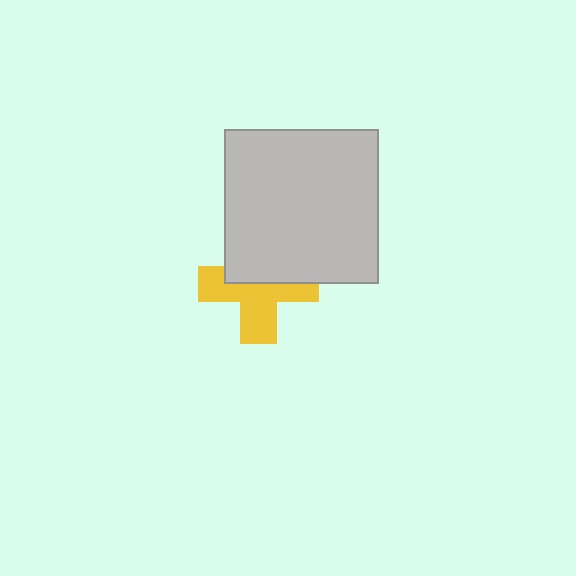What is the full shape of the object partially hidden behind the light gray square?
The partially hidden object is a yellow cross.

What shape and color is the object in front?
The object in front is a light gray square.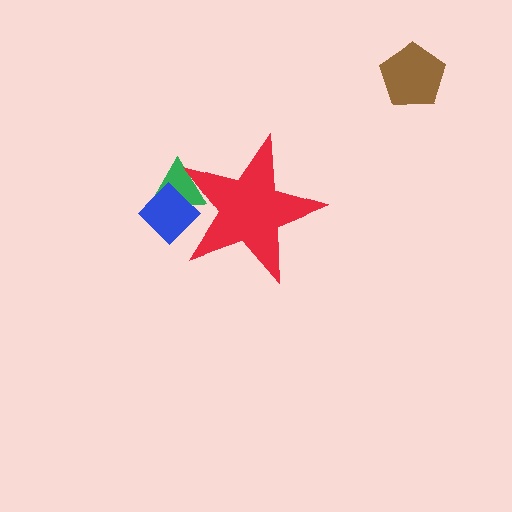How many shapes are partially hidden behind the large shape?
2 shapes are partially hidden.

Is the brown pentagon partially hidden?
No, the brown pentagon is fully visible.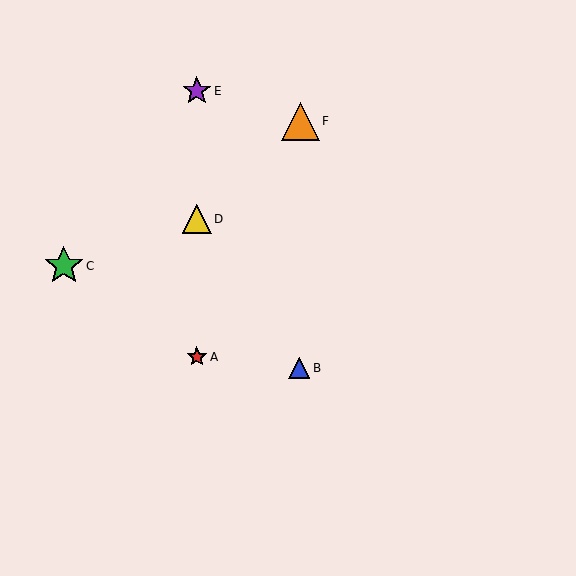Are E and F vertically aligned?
No, E is at x≈197 and F is at x≈300.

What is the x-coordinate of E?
Object E is at x≈197.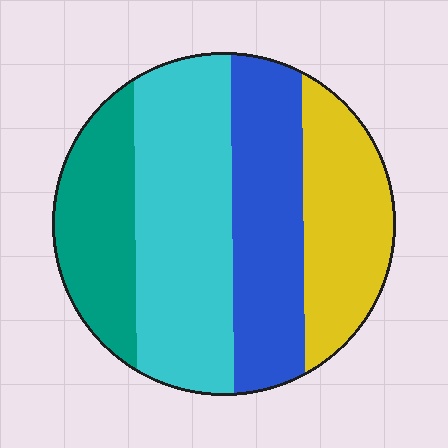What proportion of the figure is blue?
Blue covers 25% of the figure.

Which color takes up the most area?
Cyan, at roughly 35%.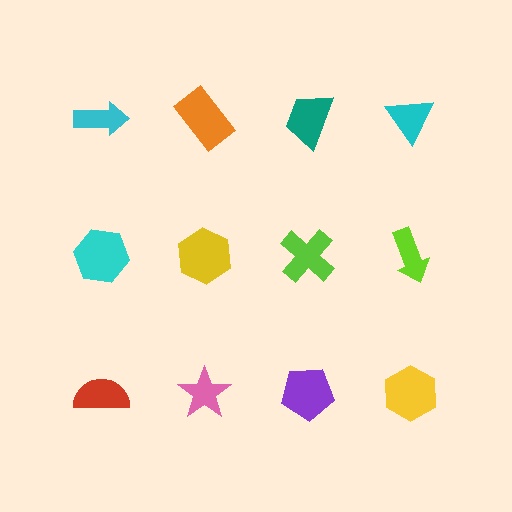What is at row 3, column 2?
A pink star.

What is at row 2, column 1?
A cyan hexagon.